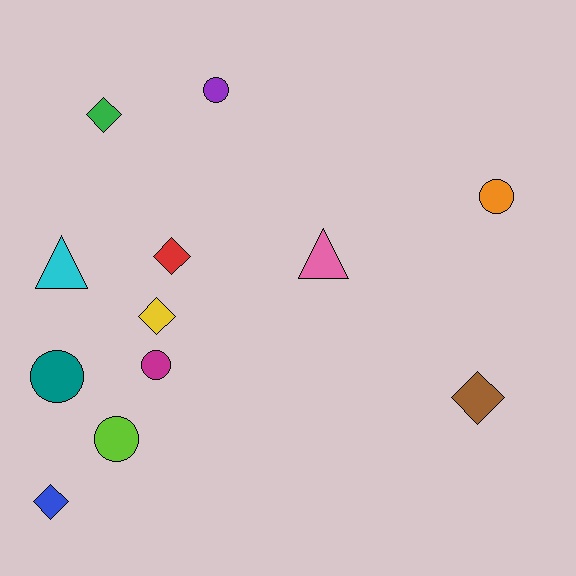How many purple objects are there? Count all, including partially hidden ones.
There is 1 purple object.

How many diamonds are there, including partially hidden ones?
There are 5 diamonds.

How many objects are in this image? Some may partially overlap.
There are 12 objects.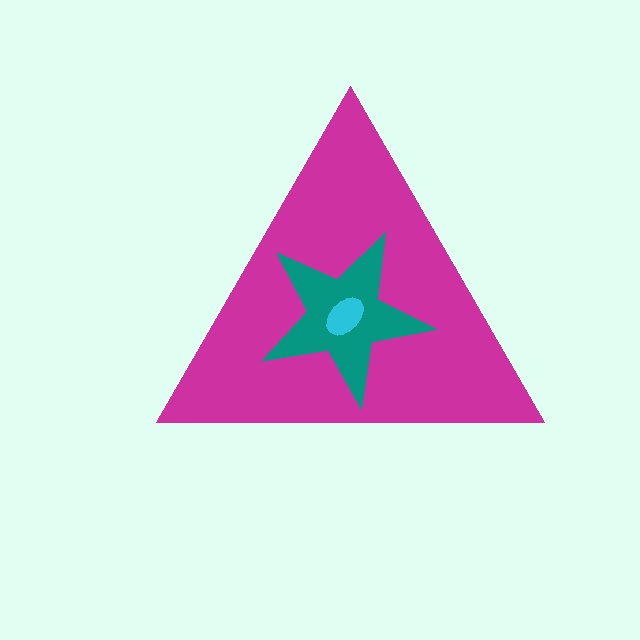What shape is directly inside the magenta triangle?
The teal star.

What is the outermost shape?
The magenta triangle.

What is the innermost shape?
The cyan ellipse.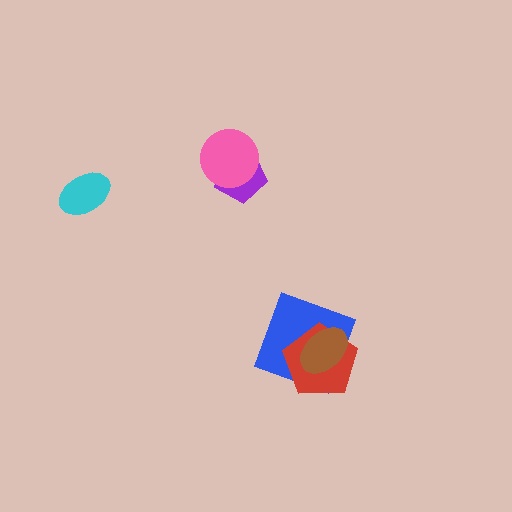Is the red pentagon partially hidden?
Yes, it is partially covered by another shape.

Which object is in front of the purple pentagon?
The pink circle is in front of the purple pentagon.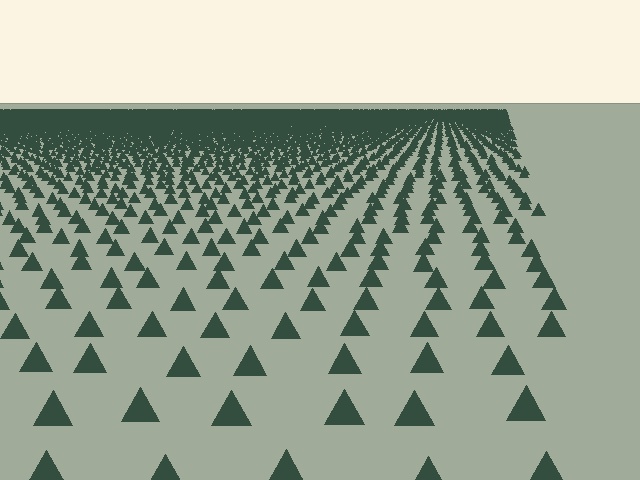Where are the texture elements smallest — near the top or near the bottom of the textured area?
Near the top.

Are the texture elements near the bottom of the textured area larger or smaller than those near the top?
Larger. Near the bottom, elements are closer to the viewer and appear at a bigger on-screen size.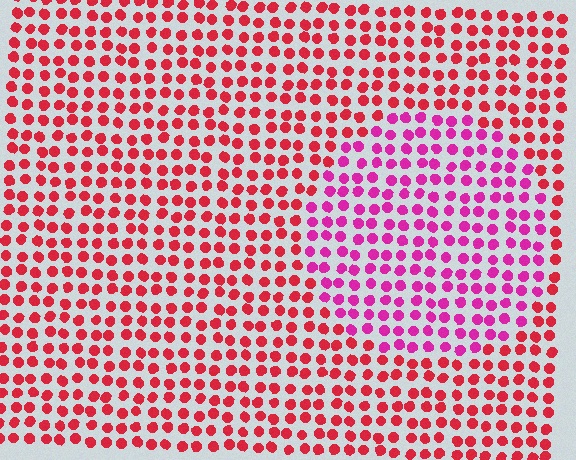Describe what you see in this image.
The image is filled with small red elements in a uniform arrangement. A circle-shaped region is visible where the elements are tinted to a slightly different hue, forming a subtle color boundary.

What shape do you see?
I see a circle.